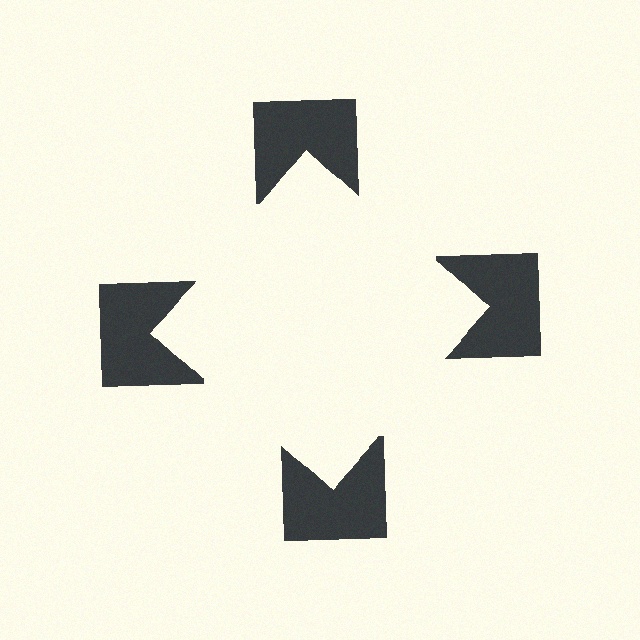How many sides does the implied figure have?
4 sides.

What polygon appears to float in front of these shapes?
An illusory square — its edges are inferred from the aligned wedge cuts in the notched squares, not physically drawn.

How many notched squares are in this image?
There are 4 — one at each vertex of the illusory square.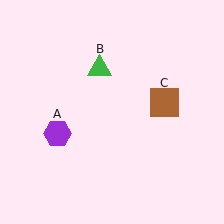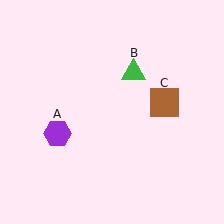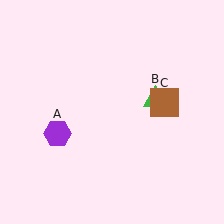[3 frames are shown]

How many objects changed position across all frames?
1 object changed position: green triangle (object B).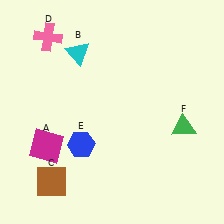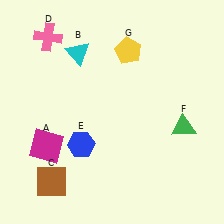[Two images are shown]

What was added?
A yellow pentagon (G) was added in Image 2.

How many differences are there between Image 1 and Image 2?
There is 1 difference between the two images.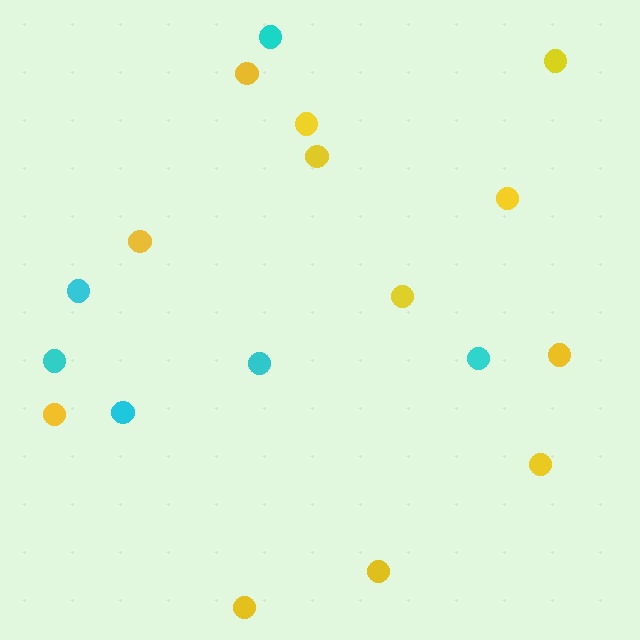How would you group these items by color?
There are 2 groups: one group of yellow circles (12) and one group of cyan circles (6).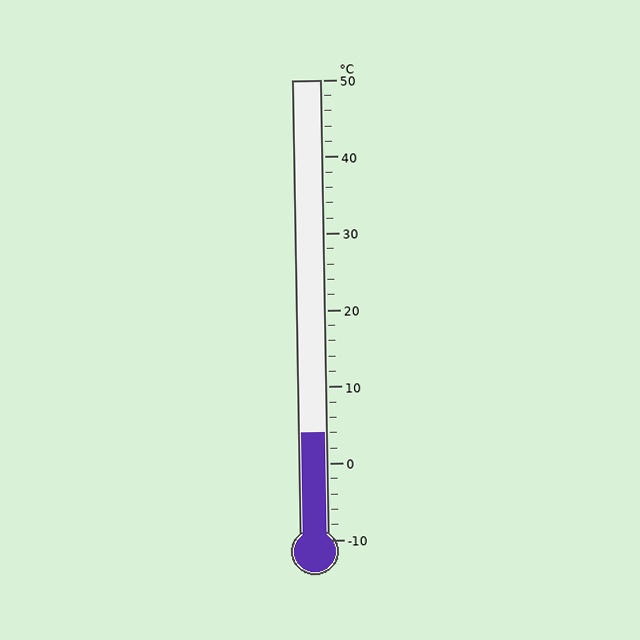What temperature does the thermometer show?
The thermometer shows approximately 4°C.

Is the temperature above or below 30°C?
The temperature is below 30°C.